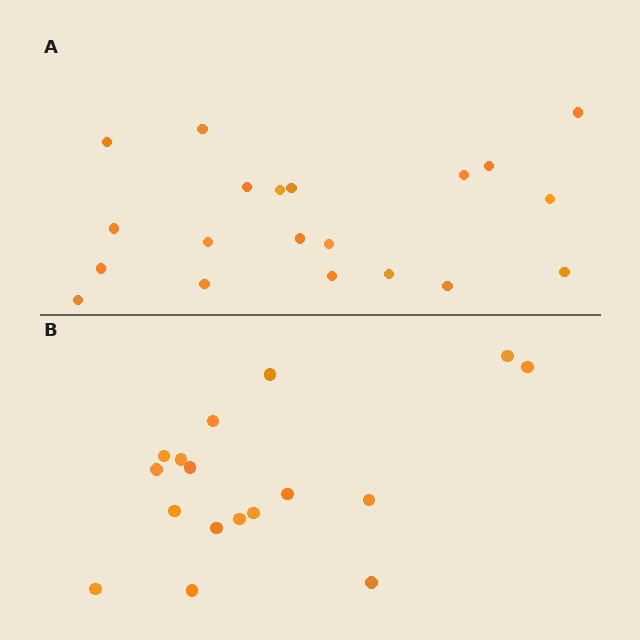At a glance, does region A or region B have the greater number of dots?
Region A (the top region) has more dots.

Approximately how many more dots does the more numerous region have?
Region A has just a few more — roughly 2 or 3 more dots than region B.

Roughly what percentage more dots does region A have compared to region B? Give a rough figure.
About 20% more.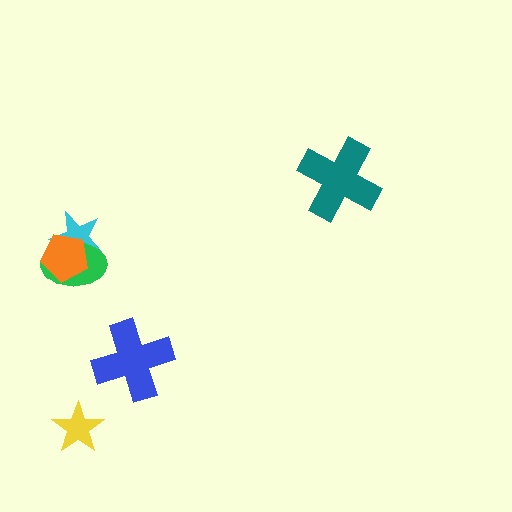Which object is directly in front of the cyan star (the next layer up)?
The green ellipse is directly in front of the cyan star.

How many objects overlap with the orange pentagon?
2 objects overlap with the orange pentagon.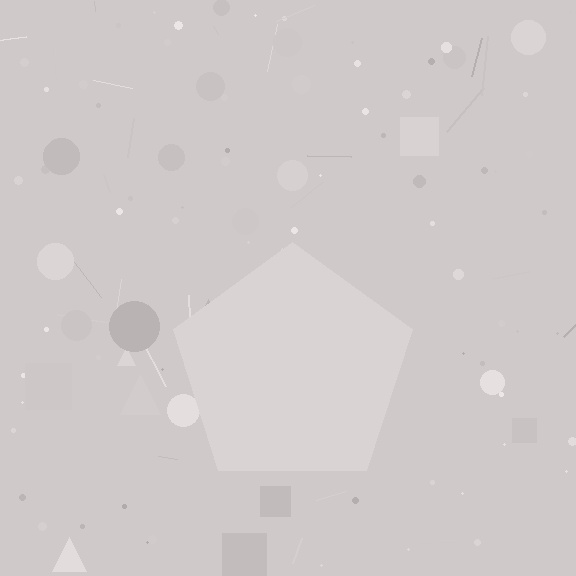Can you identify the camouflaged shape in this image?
The camouflaged shape is a pentagon.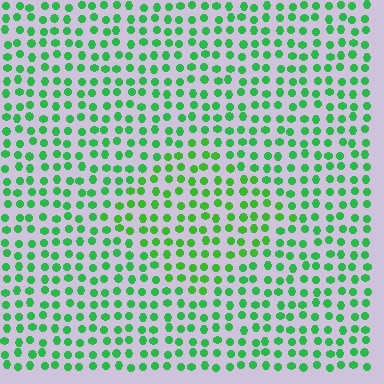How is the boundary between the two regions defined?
The boundary is defined purely by a slight shift in hue (about 19 degrees). Spacing, size, and orientation are identical on both sides.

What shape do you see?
I see a diamond.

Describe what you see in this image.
The image is filled with small green elements in a uniform arrangement. A diamond-shaped region is visible where the elements are tinted to a slightly different hue, forming a subtle color boundary.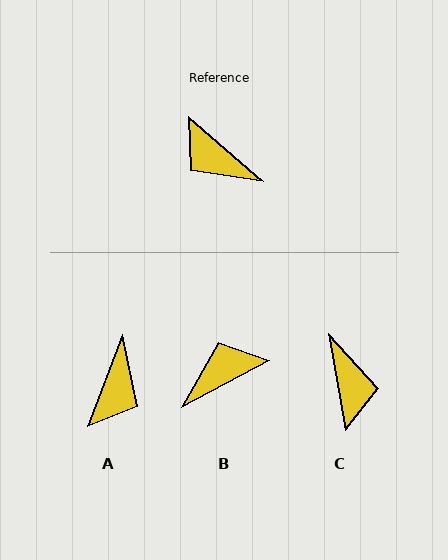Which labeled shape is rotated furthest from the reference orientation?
C, about 140 degrees away.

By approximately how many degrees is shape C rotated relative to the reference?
Approximately 140 degrees counter-clockwise.